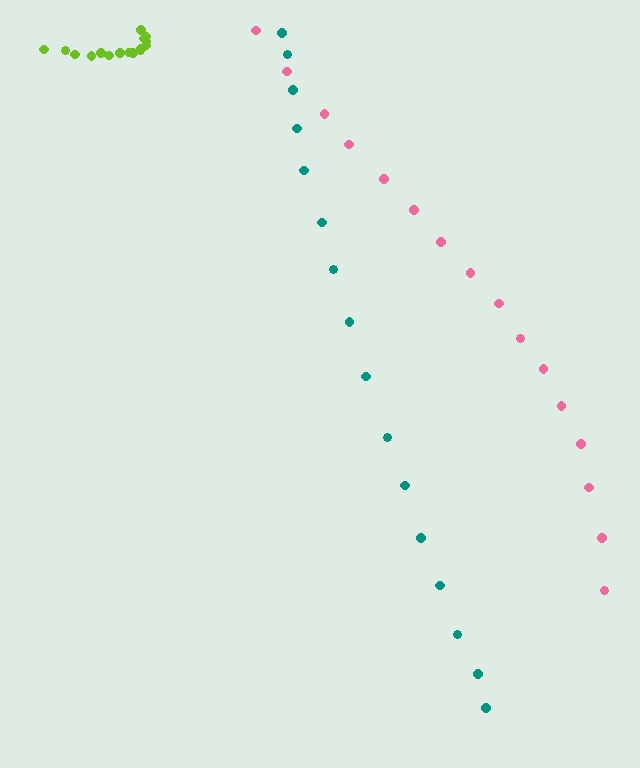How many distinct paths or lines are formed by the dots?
There are 3 distinct paths.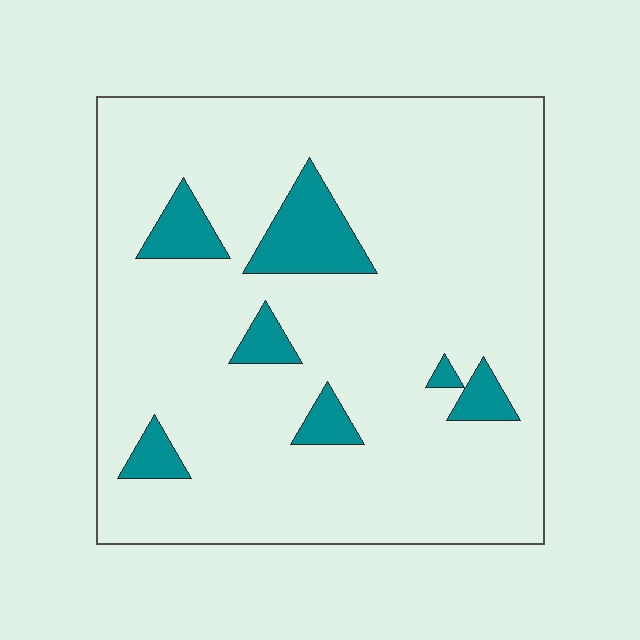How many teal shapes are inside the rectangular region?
7.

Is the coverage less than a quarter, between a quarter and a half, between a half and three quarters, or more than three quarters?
Less than a quarter.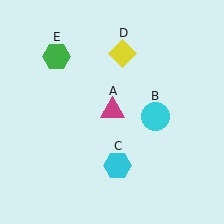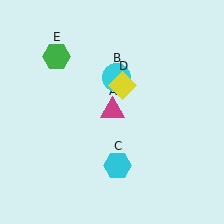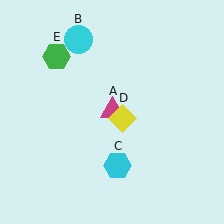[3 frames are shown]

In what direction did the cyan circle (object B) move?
The cyan circle (object B) moved up and to the left.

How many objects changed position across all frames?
2 objects changed position: cyan circle (object B), yellow diamond (object D).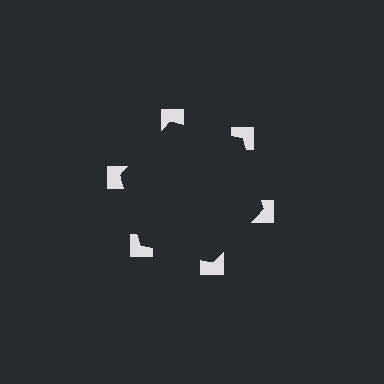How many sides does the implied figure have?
6 sides.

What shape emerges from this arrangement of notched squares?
An illusory hexagon — its edges are inferred from the aligned wedge cuts in the notched squares, not physically drawn.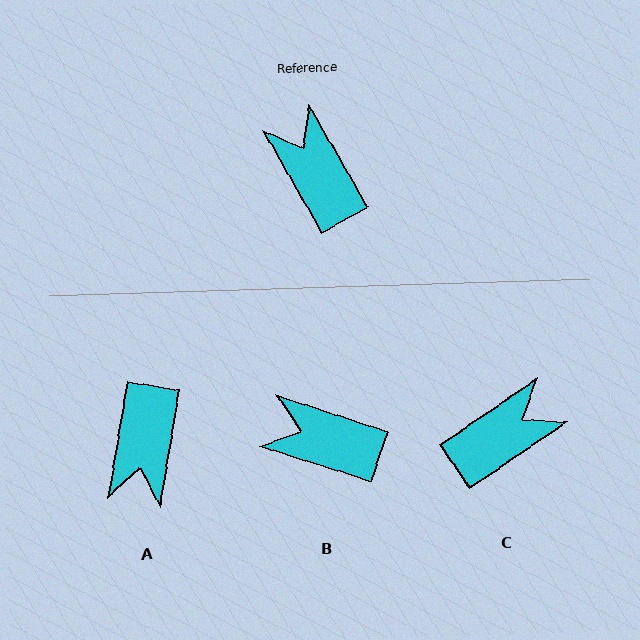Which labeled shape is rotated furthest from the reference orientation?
A, about 141 degrees away.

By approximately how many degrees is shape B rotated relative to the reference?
Approximately 43 degrees counter-clockwise.